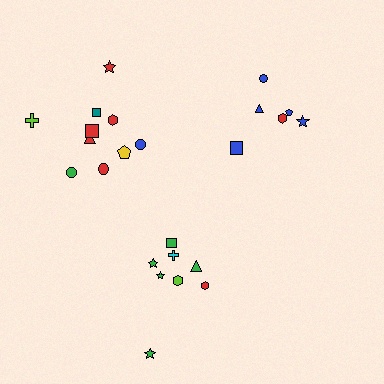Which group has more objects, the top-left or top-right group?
The top-left group.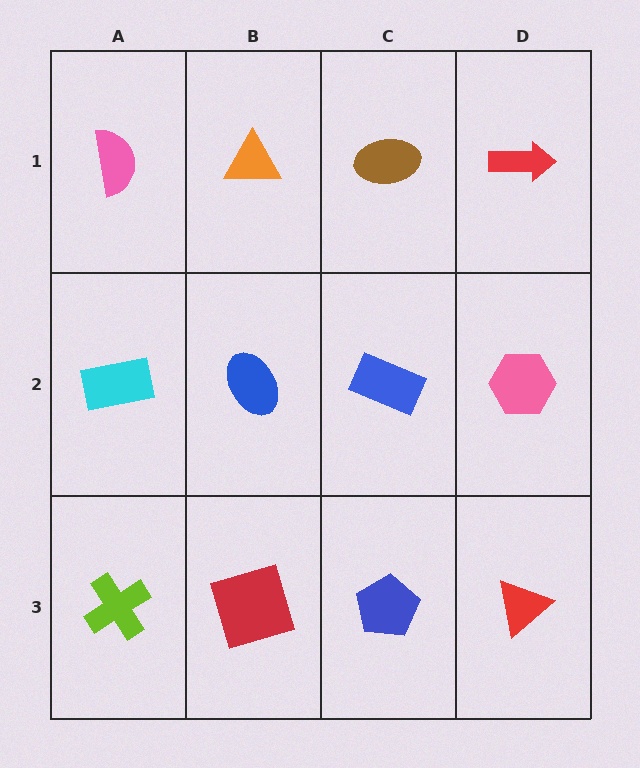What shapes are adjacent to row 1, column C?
A blue rectangle (row 2, column C), an orange triangle (row 1, column B), a red arrow (row 1, column D).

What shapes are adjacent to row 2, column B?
An orange triangle (row 1, column B), a red square (row 3, column B), a cyan rectangle (row 2, column A), a blue rectangle (row 2, column C).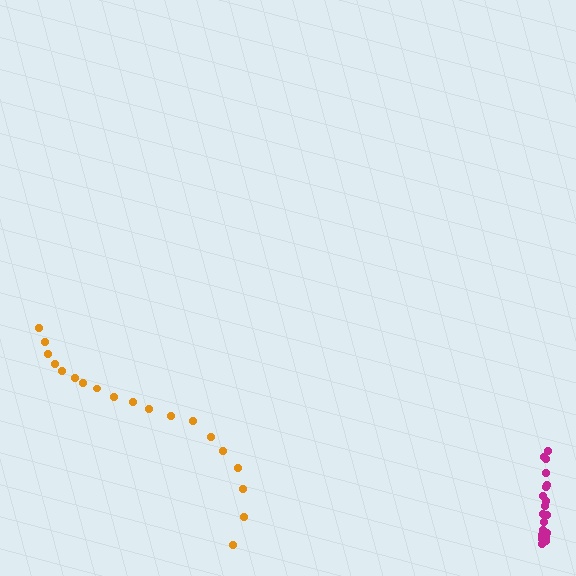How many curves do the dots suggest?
There are 2 distinct paths.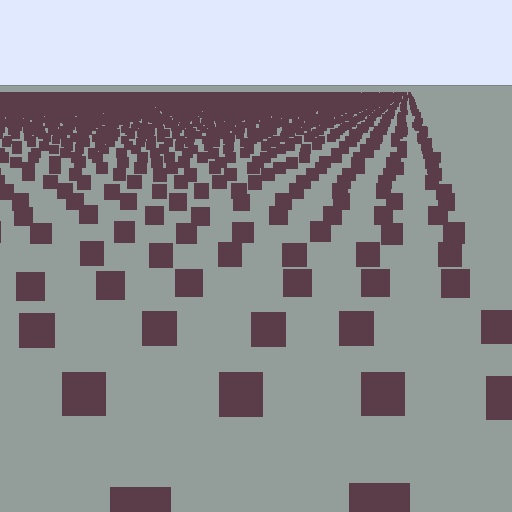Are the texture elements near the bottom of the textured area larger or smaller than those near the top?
Larger. Near the bottom, elements are closer to the viewer and appear at a bigger on-screen size.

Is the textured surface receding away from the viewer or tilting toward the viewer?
The surface is receding away from the viewer. Texture elements get smaller and denser toward the top.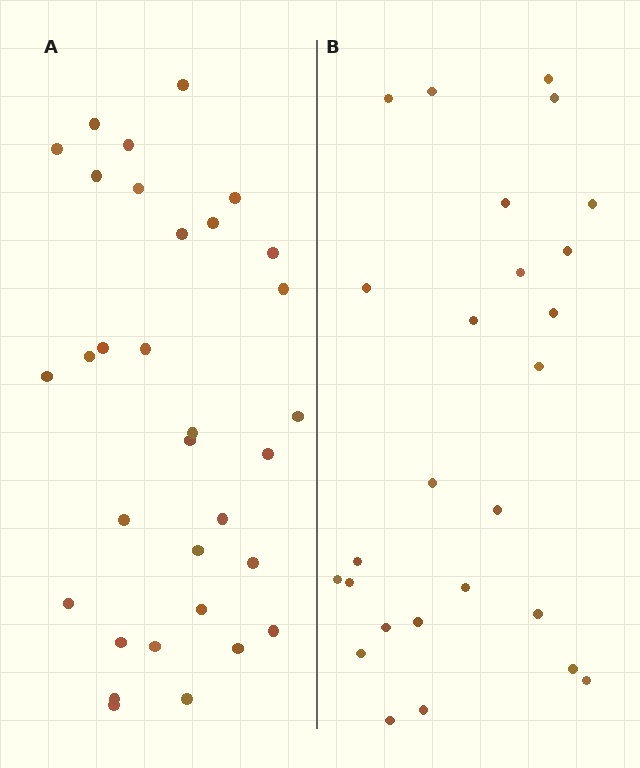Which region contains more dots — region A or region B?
Region A (the left region) has more dots.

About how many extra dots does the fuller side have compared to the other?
Region A has about 6 more dots than region B.